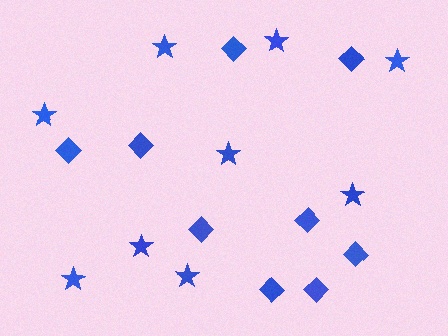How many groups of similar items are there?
There are 2 groups: one group of stars (9) and one group of diamonds (9).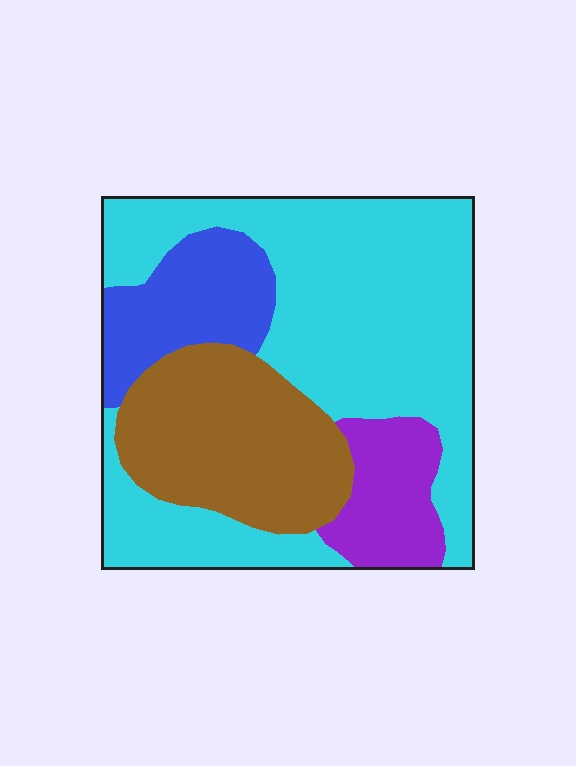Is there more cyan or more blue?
Cyan.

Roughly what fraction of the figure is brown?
Brown covers 23% of the figure.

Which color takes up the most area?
Cyan, at roughly 55%.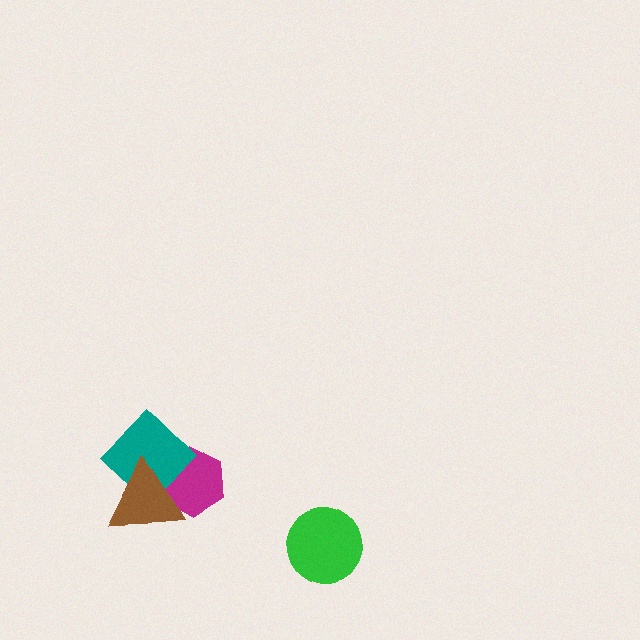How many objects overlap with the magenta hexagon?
2 objects overlap with the magenta hexagon.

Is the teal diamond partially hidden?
Yes, it is partially covered by another shape.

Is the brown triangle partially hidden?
No, no other shape covers it.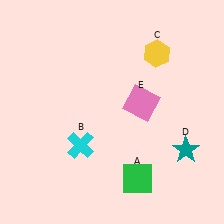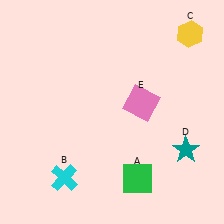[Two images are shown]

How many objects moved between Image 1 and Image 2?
2 objects moved between the two images.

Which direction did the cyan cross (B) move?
The cyan cross (B) moved down.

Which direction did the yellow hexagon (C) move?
The yellow hexagon (C) moved right.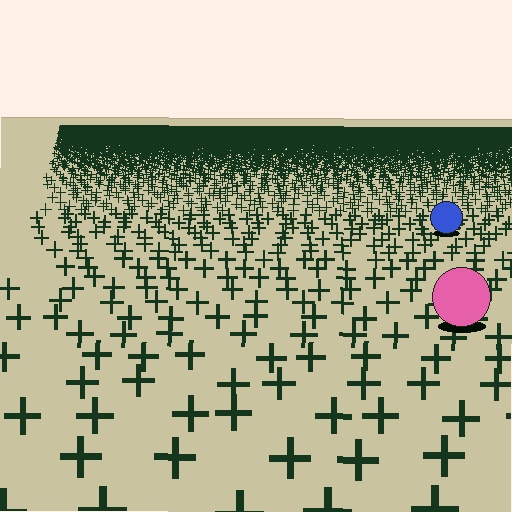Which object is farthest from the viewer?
The blue circle is farthest from the viewer. It appears smaller and the ground texture around it is denser.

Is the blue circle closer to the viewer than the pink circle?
No. The pink circle is closer — you can tell from the texture gradient: the ground texture is coarser near it.